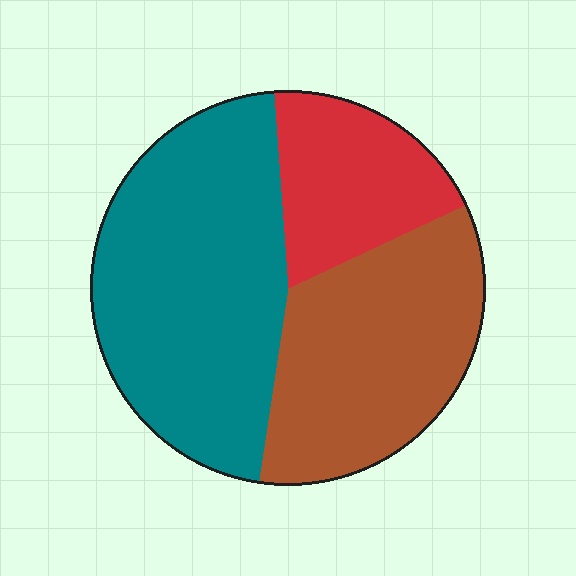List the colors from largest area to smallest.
From largest to smallest: teal, brown, red.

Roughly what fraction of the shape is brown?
Brown covers roughly 35% of the shape.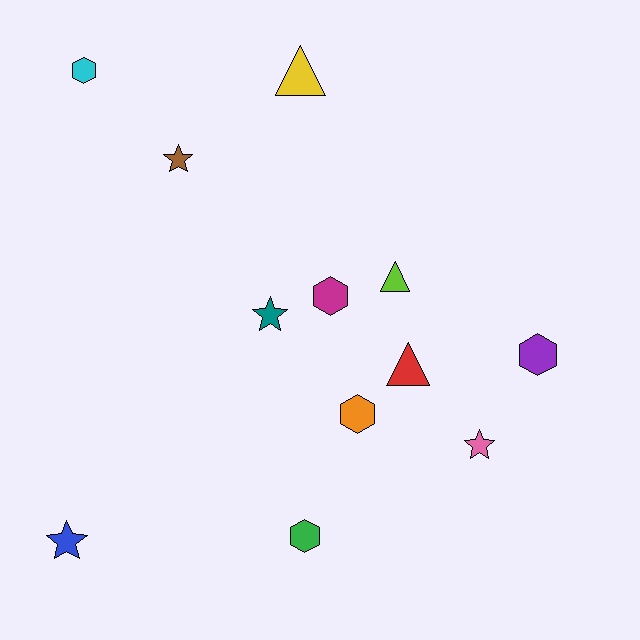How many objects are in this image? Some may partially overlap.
There are 12 objects.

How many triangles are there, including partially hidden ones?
There are 3 triangles.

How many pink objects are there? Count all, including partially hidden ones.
There is 1 pink object.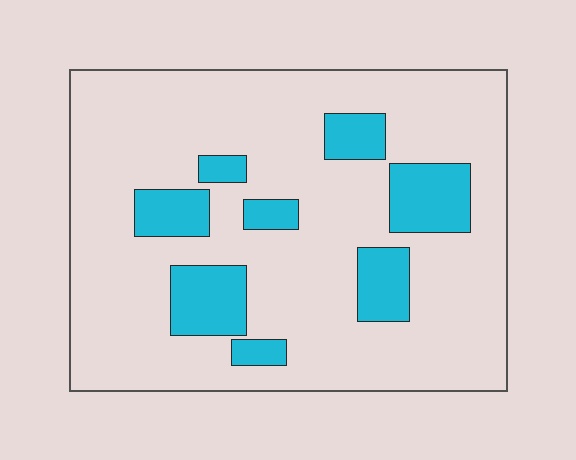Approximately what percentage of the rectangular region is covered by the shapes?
Approximately 20%.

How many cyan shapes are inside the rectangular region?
8.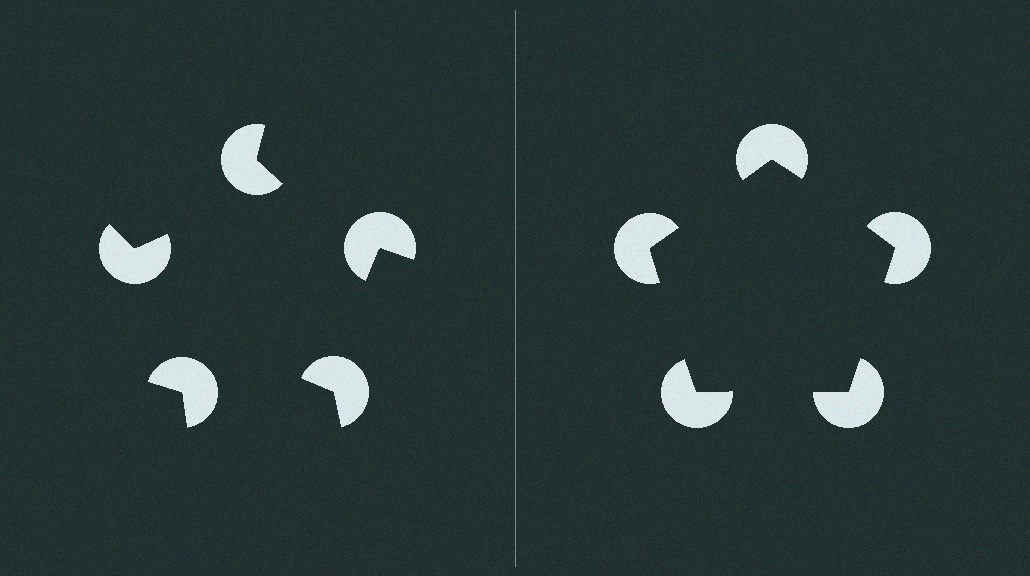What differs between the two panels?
The pac-man discs are positioned identically on both sides; only the wedge orientations differ. On the right they align to a pentagon; on the left they are misaligned.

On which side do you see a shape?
An illusory pentagon appears on the right side. On the left side the wedge cuts are rotated, so no coherent shape forms.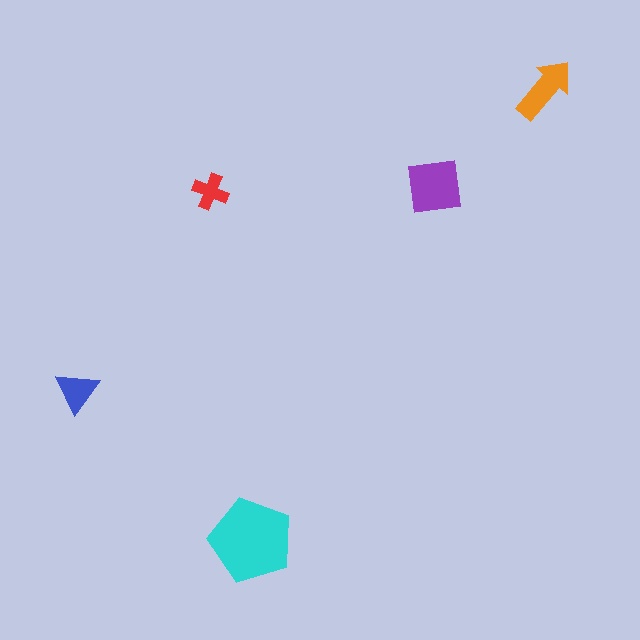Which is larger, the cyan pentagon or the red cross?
The cyan pentagon.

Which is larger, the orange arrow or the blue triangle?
The orange arrow.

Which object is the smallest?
The red cross.